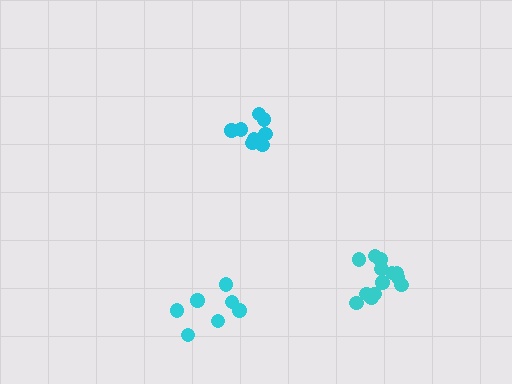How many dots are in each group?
Group 1: 7 dots, Group 2: 13 dots, Group 3: 8 dots (28 total).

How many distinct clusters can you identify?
There are 3 distinct clusters.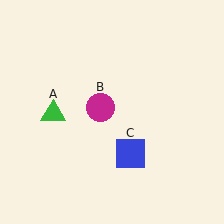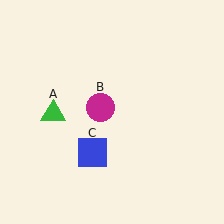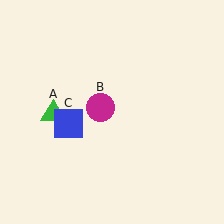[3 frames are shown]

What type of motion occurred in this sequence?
The blue square (object C) rotated clockwise around the center of the scene.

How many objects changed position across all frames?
1 object changed position: blue square (object C).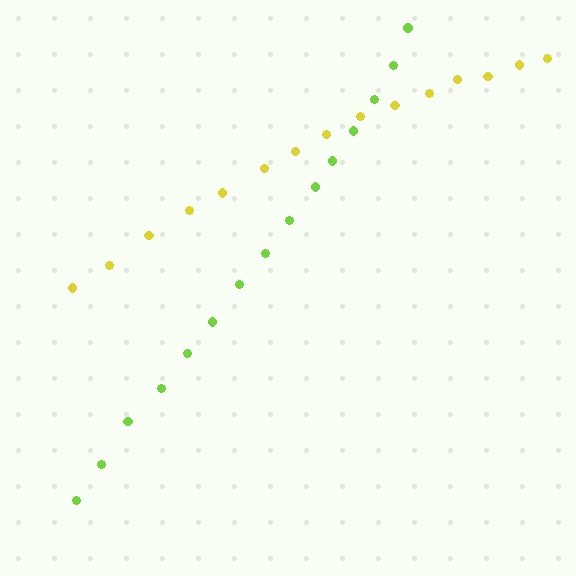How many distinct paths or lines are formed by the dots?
There are 2 distinct paths.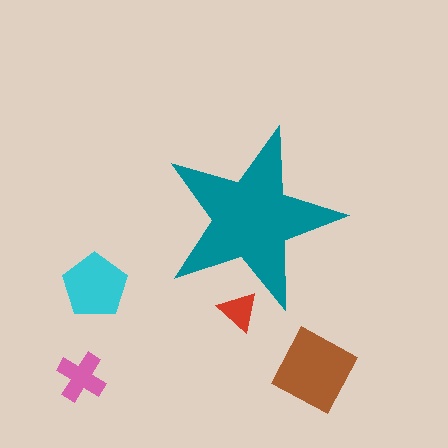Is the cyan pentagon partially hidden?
No, the cyan pentagon is fully visible.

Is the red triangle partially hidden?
Yes, the red triangle is partially hidden behind the teal star.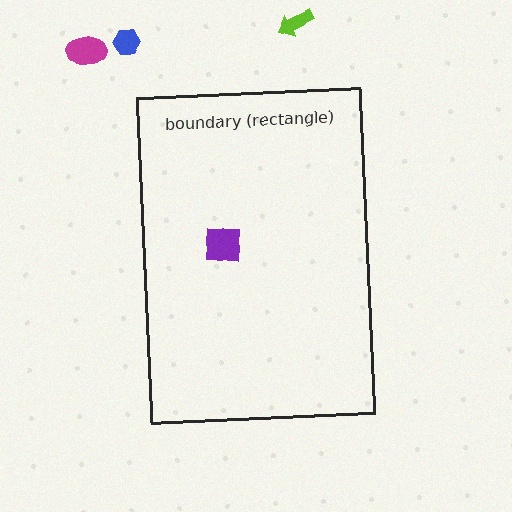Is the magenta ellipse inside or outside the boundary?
Outside.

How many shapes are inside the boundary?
1 inside, 3 outside.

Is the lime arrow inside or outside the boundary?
Outside.